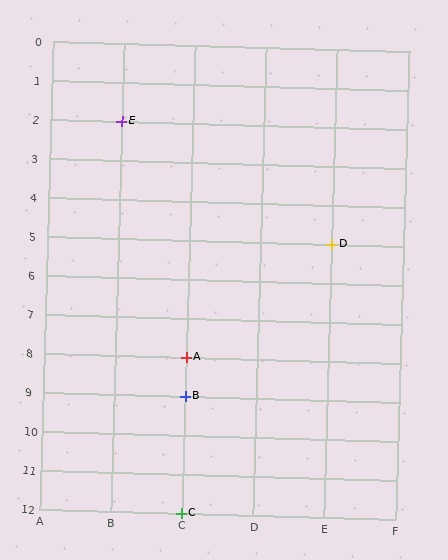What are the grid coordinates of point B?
Point B is at grid coordinates (C, 9).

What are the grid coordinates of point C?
Point C is at grid coordinates (C, 12).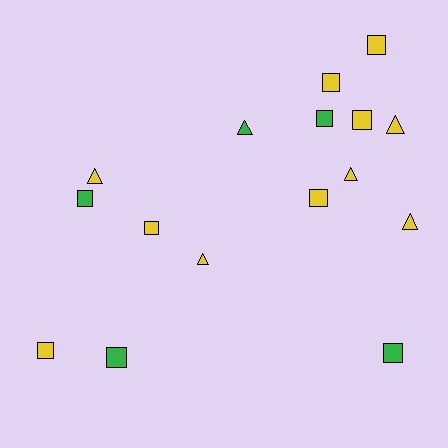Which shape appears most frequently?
Square, with 10 objects.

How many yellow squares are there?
There are 6 yellow squares.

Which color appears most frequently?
Yellow, with 11 objects.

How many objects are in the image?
There are 16 objects.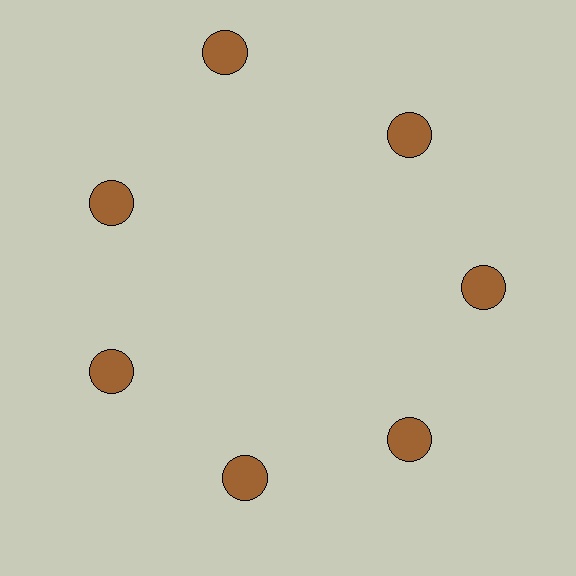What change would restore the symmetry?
The symmetry would be restored by moving it inward, back onto the ring so that all 7 circles sit at equal angles and equal distance from the center.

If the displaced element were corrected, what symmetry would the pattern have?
It would have 7-fold rotational symmetry — the pattern would map onto itself every 51 degrees.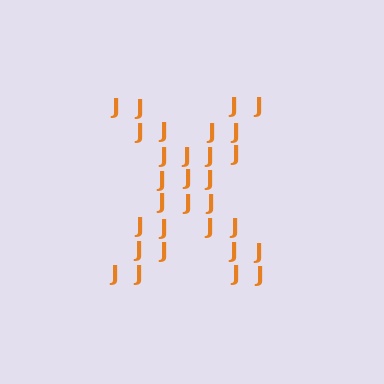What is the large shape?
The large shape is the letter X.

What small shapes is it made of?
It is made of small letter J's.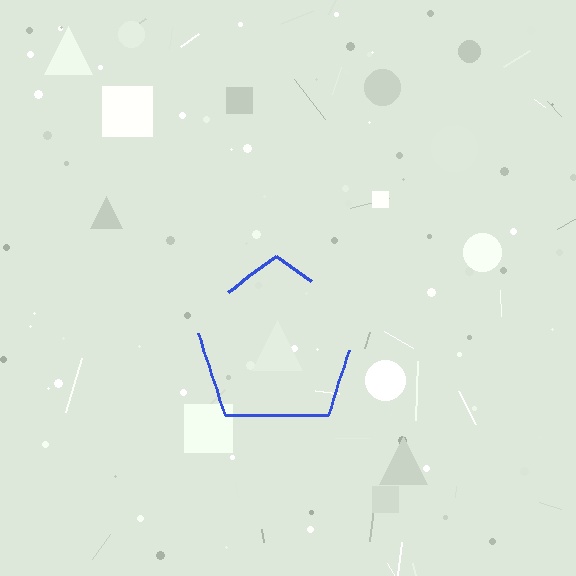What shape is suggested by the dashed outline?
The dashed outline suggests a pentagon.